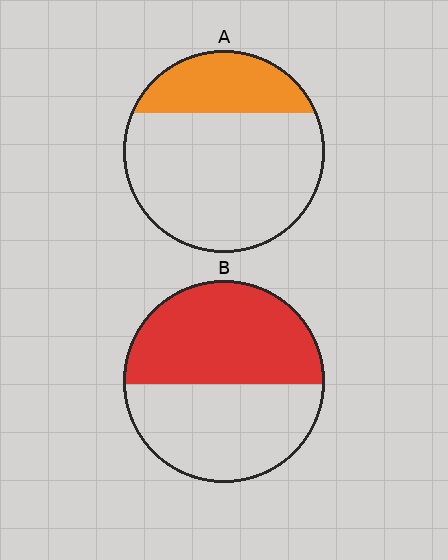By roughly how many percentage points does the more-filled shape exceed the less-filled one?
By roughly 25 percentage points (B over A).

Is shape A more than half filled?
No.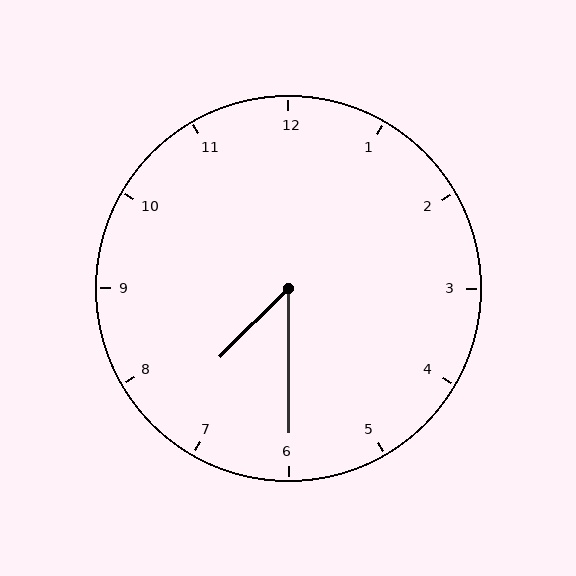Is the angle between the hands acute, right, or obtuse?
It is acute.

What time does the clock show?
7:30.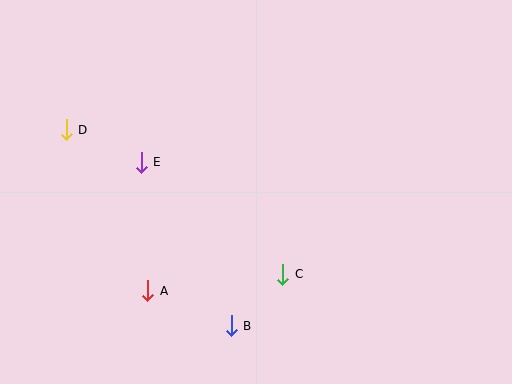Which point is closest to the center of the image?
Point C at (283, 274) is closest to the center.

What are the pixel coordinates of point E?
Point E is at (141, 162).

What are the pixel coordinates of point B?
Point B is at (231, 326).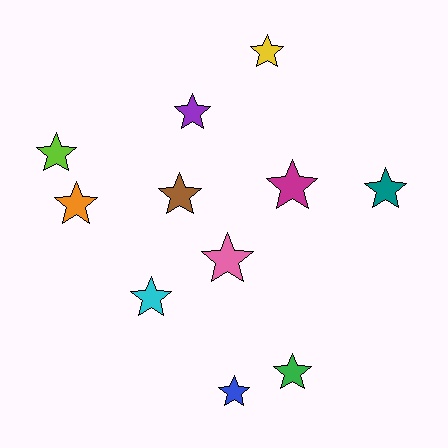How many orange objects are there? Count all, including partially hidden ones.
There is 1 orange object.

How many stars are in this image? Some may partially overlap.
There are 11 stars.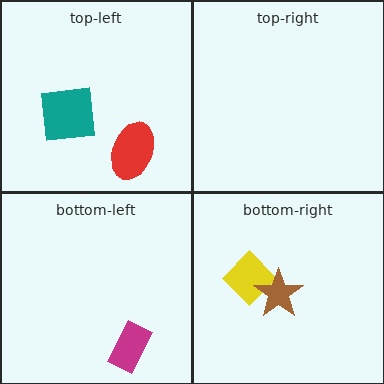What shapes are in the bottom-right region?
The yellow diamond, the brown star.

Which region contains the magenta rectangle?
The bottom-left region.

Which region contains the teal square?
The top-left region.